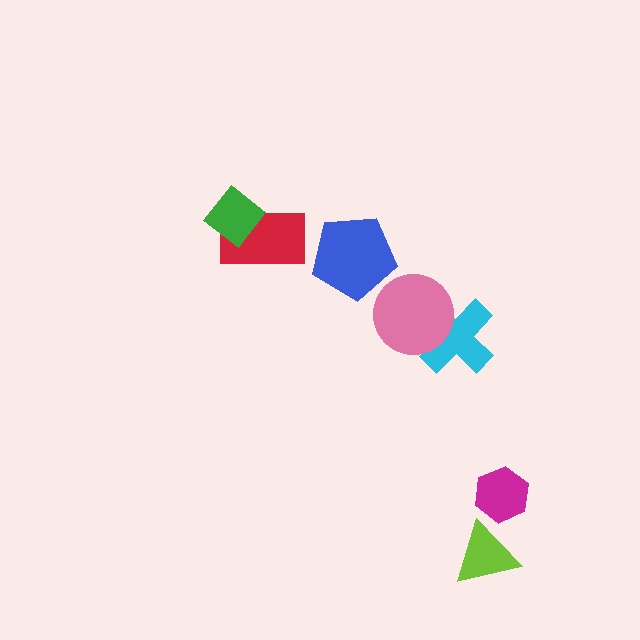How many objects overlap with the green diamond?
1 object overlaps with the green diamond.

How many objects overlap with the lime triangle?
0 objects overlap with the lime triangle.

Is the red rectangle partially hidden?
Yes, it is partially covered by another shape.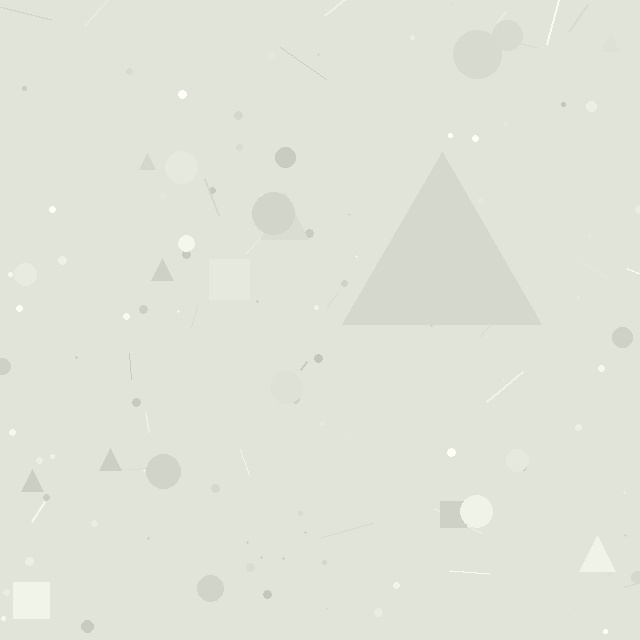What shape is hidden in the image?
A triangle is hidden in the image.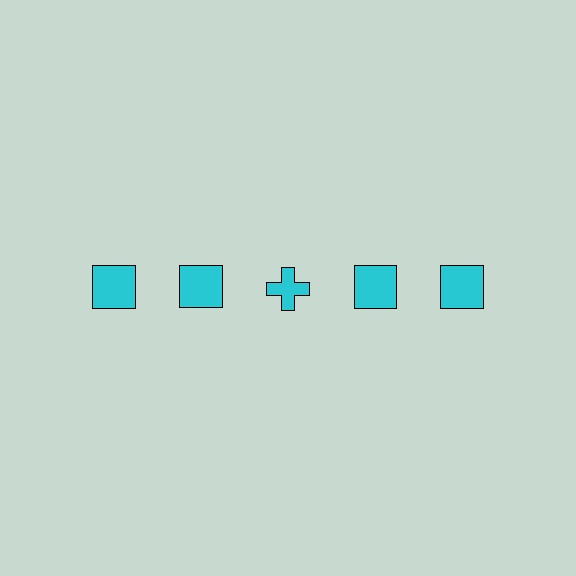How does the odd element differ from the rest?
It has a different shape: cross instead of square.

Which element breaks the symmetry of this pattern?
The cyan cross in the top row, center column breaks the symmetry. All other shapes are cyan squares.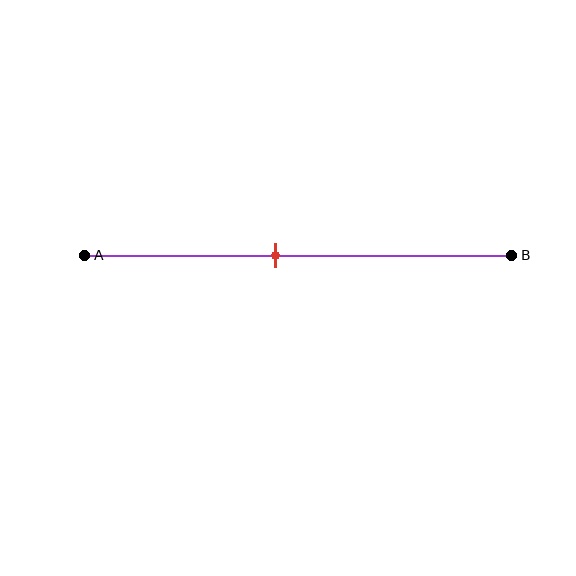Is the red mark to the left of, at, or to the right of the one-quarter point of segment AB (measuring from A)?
The red mark is to the right of the one-quarter point of segment AB.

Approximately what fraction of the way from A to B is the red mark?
The red mark is approximately 45% of the way from A to B.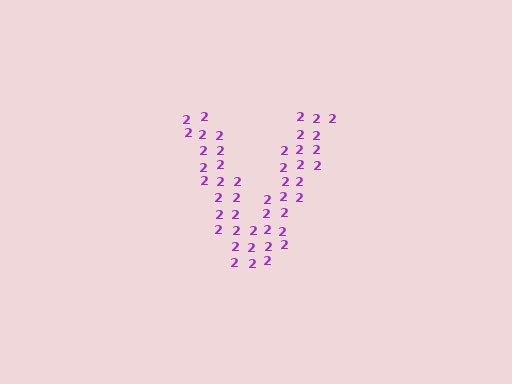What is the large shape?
The large shape is the letter V.